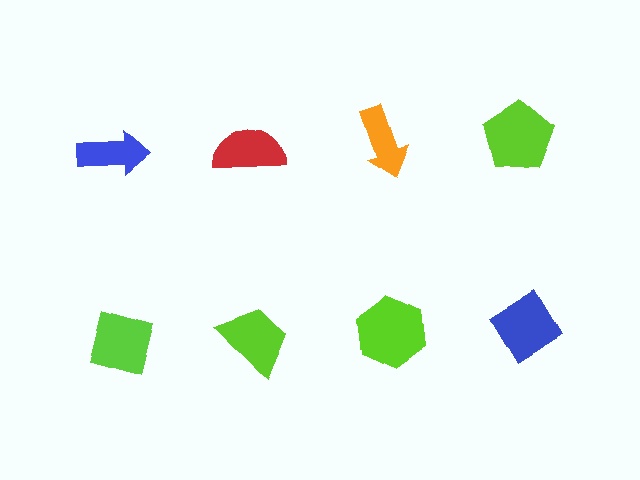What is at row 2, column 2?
A lime trapezoid.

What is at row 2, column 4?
A blue diamond.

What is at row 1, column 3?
An orange arrow.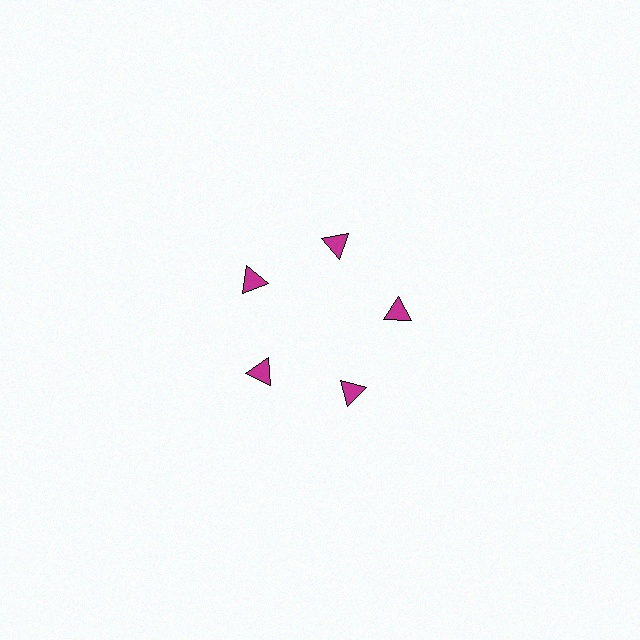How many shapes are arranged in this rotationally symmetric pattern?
There are 5 shapes, arranged in 5 groups of 1.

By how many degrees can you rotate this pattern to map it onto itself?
The pattern maps onto itself every 72 degrees of rotation.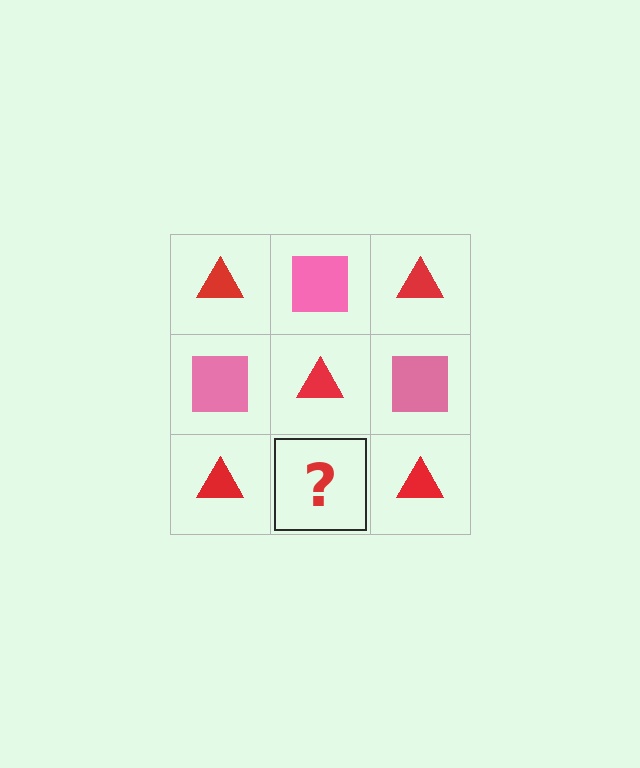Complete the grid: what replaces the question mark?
The question mark should be replaced with a pink square.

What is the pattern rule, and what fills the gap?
The rule is that it alternates red triangle and pink square in a checkerboard pattern. The gap should be filled with a pink square.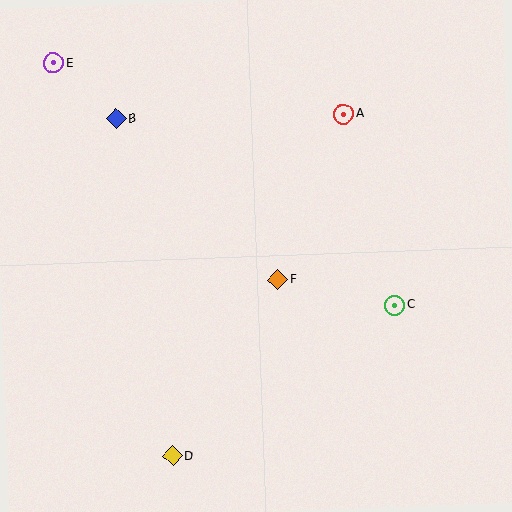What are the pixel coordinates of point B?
Point B is at (116, 119).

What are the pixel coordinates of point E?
Point E is at (53, 63).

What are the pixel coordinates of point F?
Point F is at (278, 279).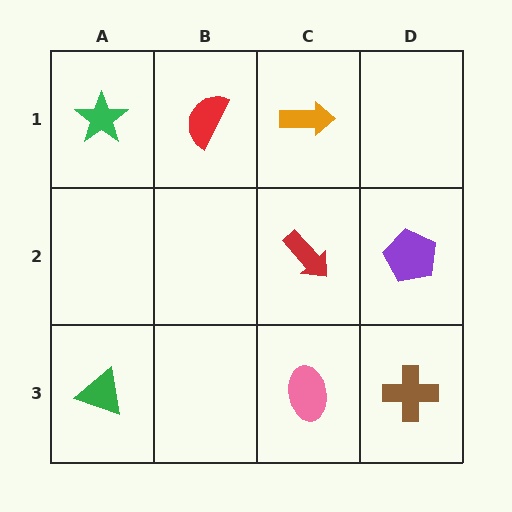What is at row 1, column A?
A green star.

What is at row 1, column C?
An orange arrow.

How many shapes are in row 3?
3 shapes.